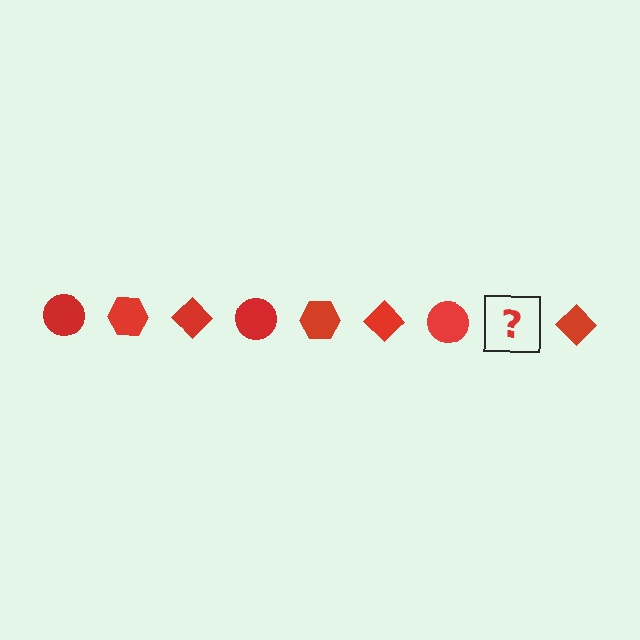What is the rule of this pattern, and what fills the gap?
The rule is that the pattern cycles through circle, hexagon, diamond shapes in red. The gap should be filled with a red hexagon.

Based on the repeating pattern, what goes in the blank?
The blank should be a red hexagon.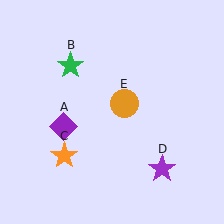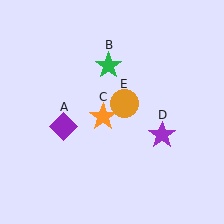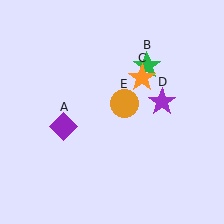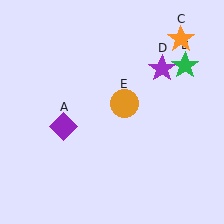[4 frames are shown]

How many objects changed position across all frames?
3 objects changed position: green star (object B), orange star (object C), purple star (object D).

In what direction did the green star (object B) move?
The green star (object B) moved right.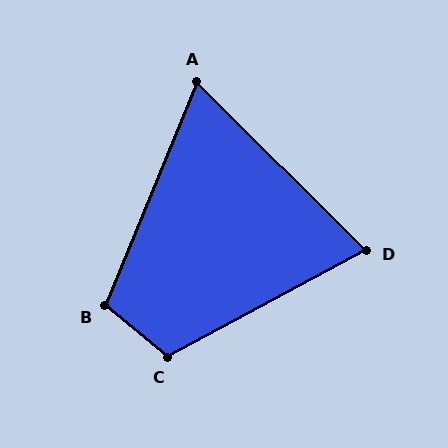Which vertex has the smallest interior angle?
A, at approximately 67 degrees.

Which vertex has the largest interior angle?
C, at approximately 113 degrees.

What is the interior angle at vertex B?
Approximately 107 degrees (obtuse).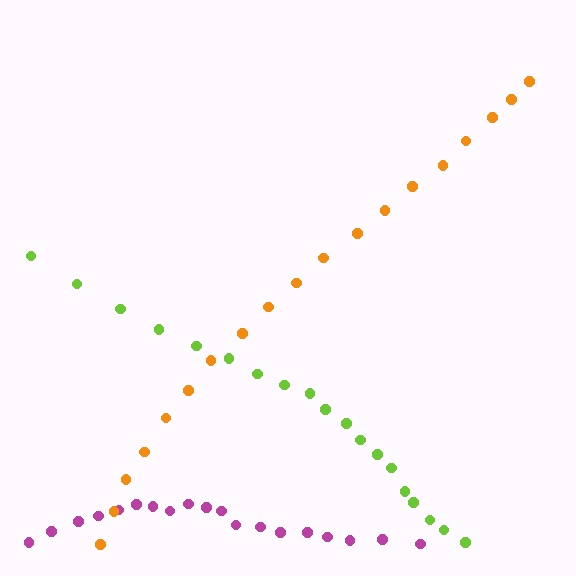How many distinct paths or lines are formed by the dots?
There are 3 distinct paths.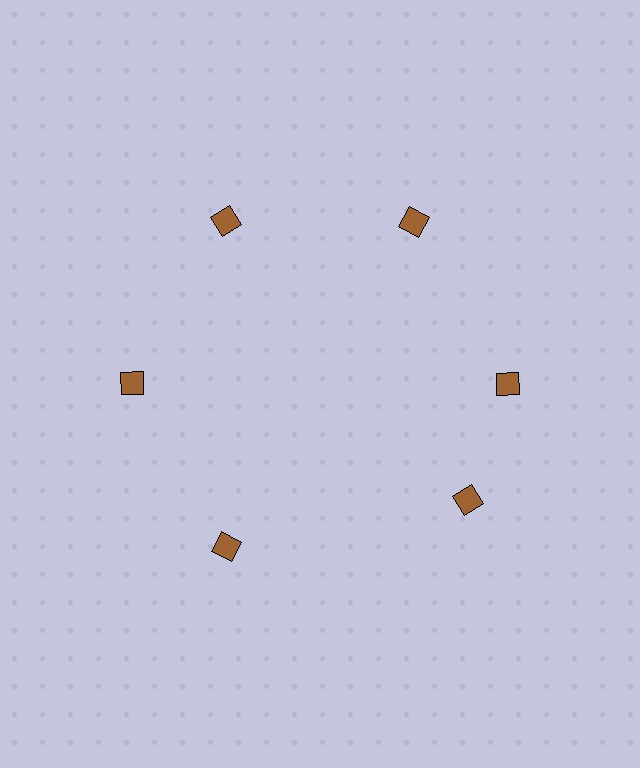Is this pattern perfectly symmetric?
No. The 6 brown diamonds are arranged in a ring, but one element near the 5 o'clock position is rotated out of alignment along the ring, breaking the 6-fold rotational symmetry.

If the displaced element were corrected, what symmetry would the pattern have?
It would have 6-fold rotational symmetry — the pattern would map onto itself every 60 degrees.